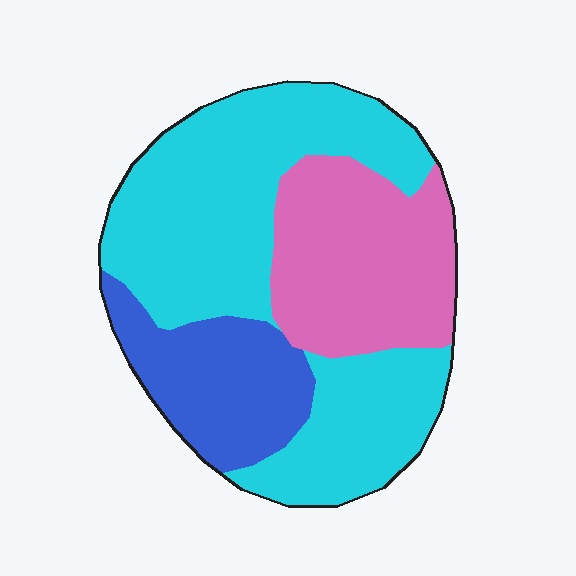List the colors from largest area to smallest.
From largest to smallest: cyan, pink, blue.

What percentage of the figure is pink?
Pink covers 27% of the figure.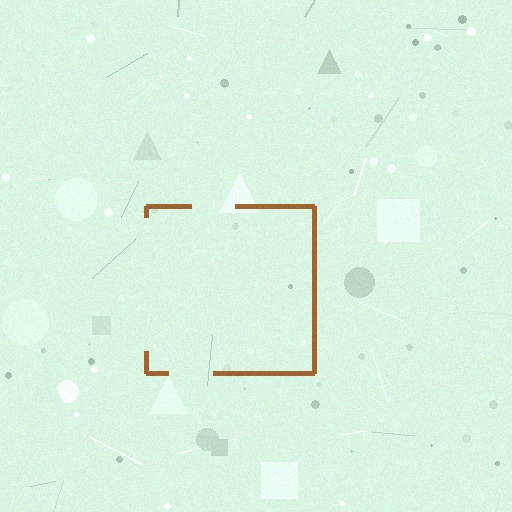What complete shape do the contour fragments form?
The contour fragments form a square.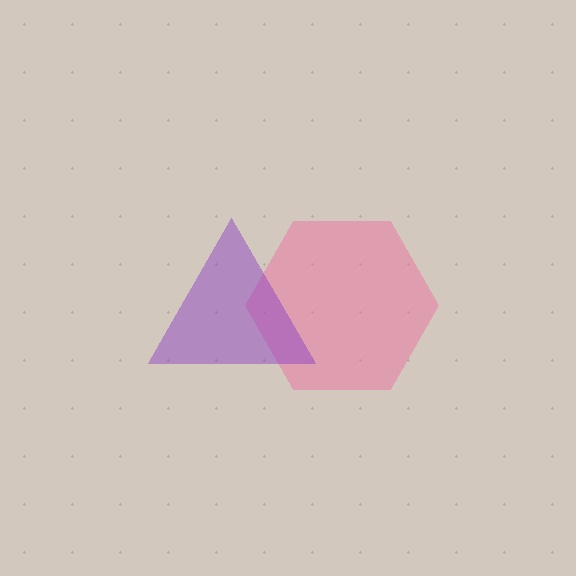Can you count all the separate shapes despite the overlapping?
Yes, there are 2 separate shapes.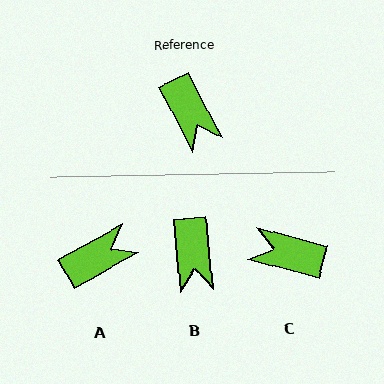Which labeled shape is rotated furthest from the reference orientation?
C, about 132 degrees away.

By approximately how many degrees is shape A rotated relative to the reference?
Approximately 93 degrees counter-clockwise.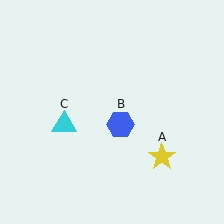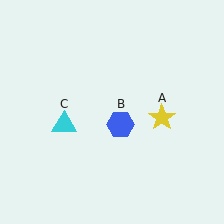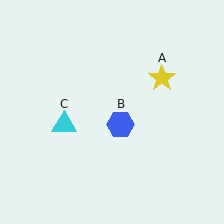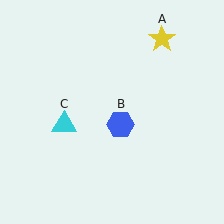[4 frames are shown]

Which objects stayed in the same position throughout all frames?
Blue hexagon (object B) and cyan triangle (object C) remained stationary.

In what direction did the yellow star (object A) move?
The yellow star (object A) moved up.